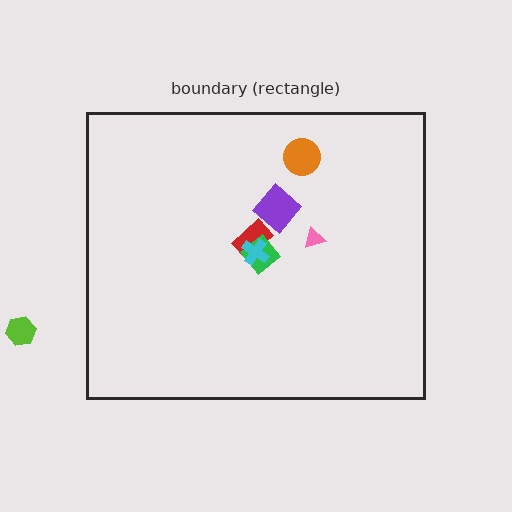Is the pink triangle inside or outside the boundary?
Inside.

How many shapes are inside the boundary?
6 inside, 1 outside.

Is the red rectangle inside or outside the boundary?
Inside.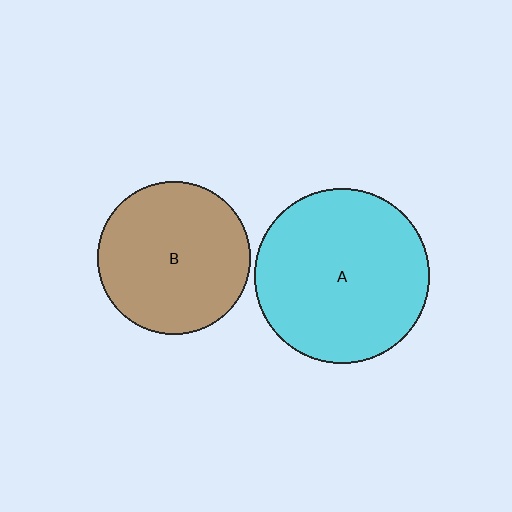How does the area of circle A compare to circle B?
Approximately 1.3 times.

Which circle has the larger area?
Circle A (cyan).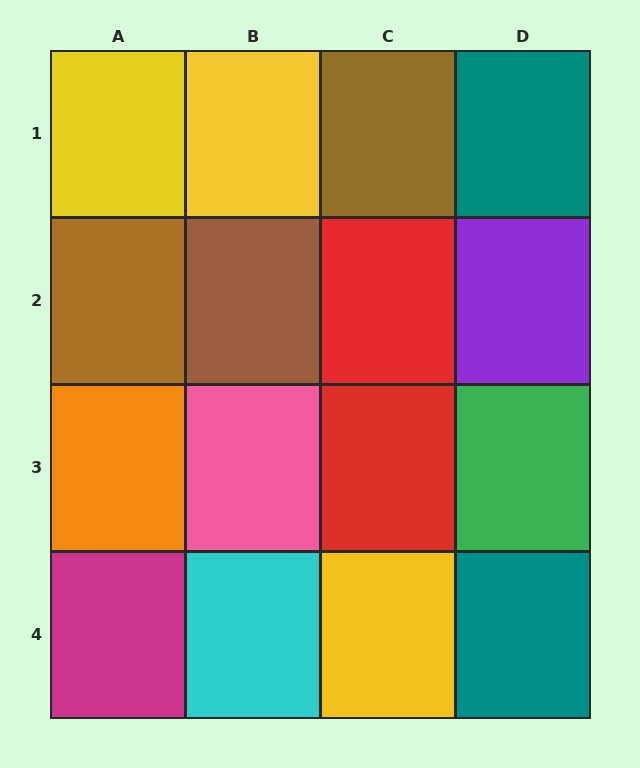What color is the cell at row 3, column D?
Green.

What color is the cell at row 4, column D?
Teal.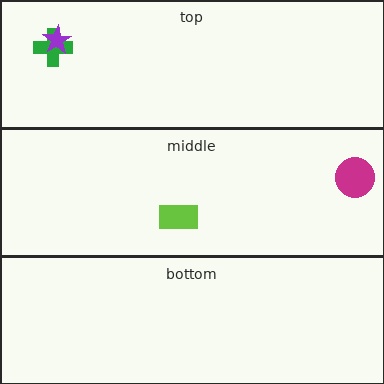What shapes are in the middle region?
The lime rectangle, the magenta circle.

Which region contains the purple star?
The top region.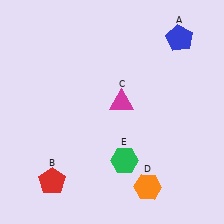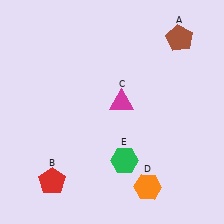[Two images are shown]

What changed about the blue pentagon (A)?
In Image 1, A is blue. In Image 2, it changed to brown.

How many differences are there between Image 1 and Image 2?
There is 1 difference between the two images.